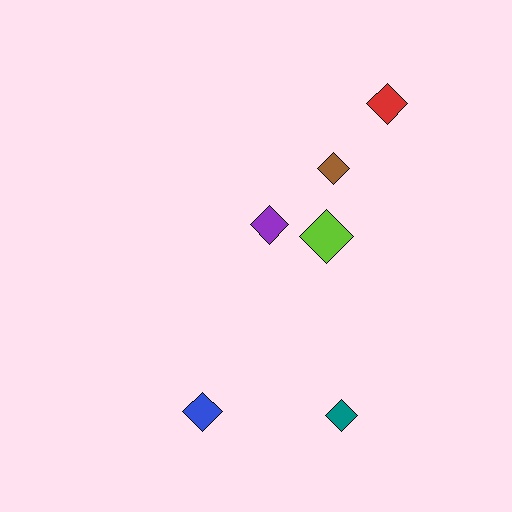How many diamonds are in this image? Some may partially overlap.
There are 6 diamonds.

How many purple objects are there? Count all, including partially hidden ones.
There is 1 purple object.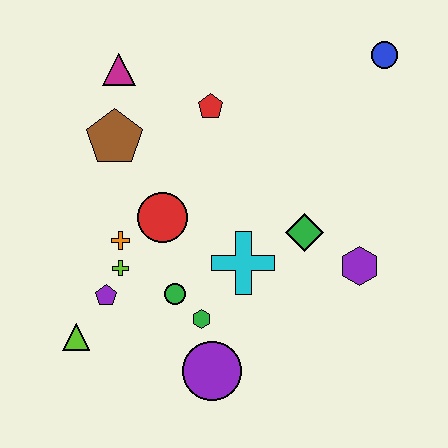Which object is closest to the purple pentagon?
The lime cross is closest to the purple pentagon.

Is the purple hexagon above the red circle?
No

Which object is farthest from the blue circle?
The lime triangle is farthest from the blue circle.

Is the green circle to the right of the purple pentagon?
Yes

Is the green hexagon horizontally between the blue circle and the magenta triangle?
Yes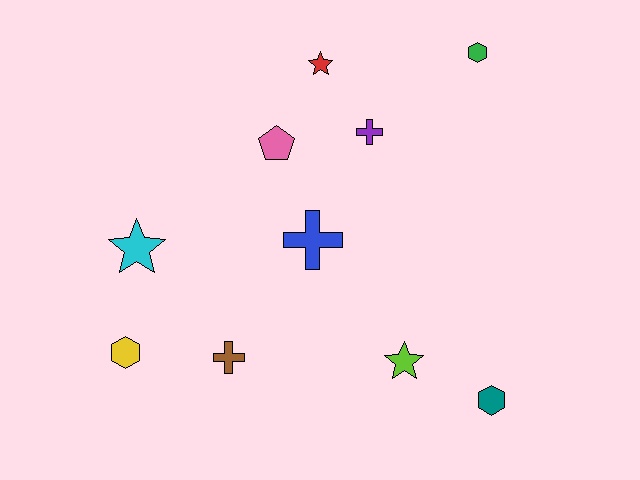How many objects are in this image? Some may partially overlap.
There are 10 objects.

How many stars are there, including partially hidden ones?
There are 3 stars.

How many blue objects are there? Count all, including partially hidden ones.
There is 1 blue object.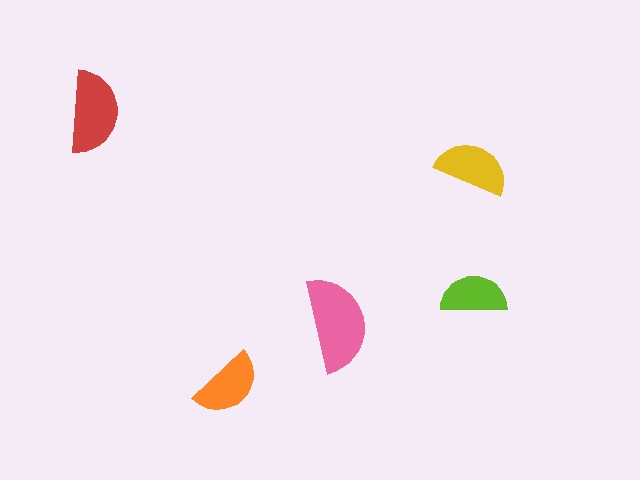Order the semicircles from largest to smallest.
the pink one, the red one, the yellow one, the orange one, the lime one.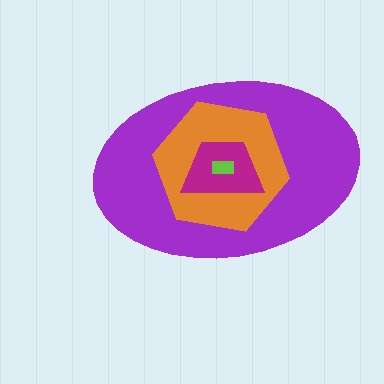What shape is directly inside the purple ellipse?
The orange hexagon.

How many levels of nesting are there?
4.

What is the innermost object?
The lime rectangle.